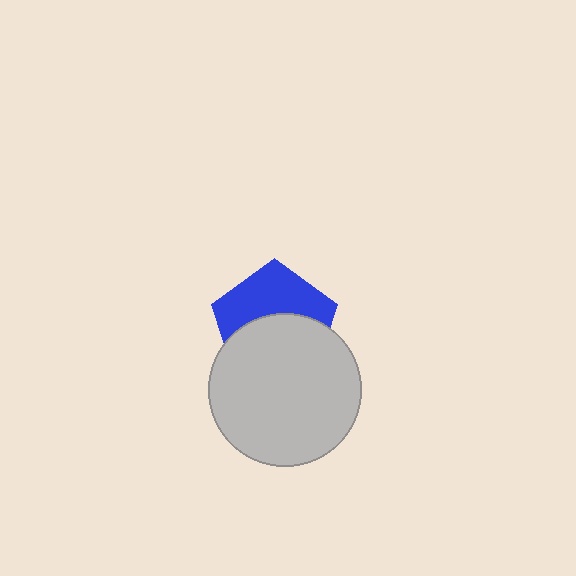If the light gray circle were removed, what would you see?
You would see the complete blue pentagon.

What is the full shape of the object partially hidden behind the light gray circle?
The partially hidden object is a blue pentagon.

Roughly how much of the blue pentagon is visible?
About half of it is visible (roughly 47%).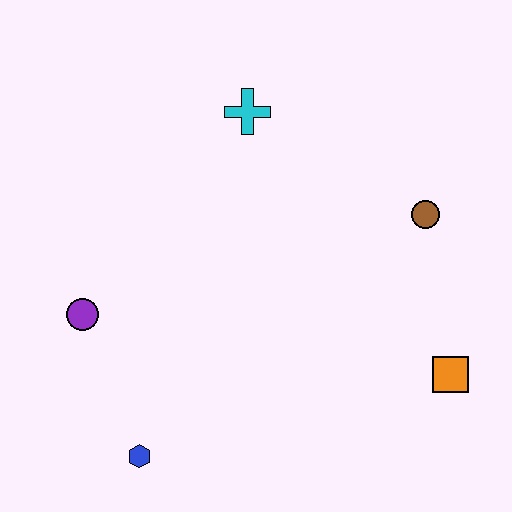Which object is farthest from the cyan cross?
The blue hexagon is farthest from the cyan cross.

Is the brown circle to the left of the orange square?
Yes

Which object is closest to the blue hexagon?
The purple circle is closest to the blue hexagon.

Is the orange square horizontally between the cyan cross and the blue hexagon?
No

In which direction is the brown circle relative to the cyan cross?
The brown circle is to the right of the cyan cross.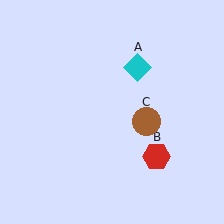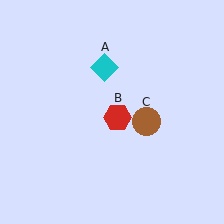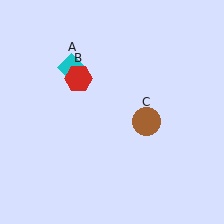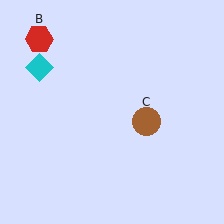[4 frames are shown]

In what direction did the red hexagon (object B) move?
The red hexagon (object B) moved up and to the left.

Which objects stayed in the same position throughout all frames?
Brown circle (object C) remained stationary.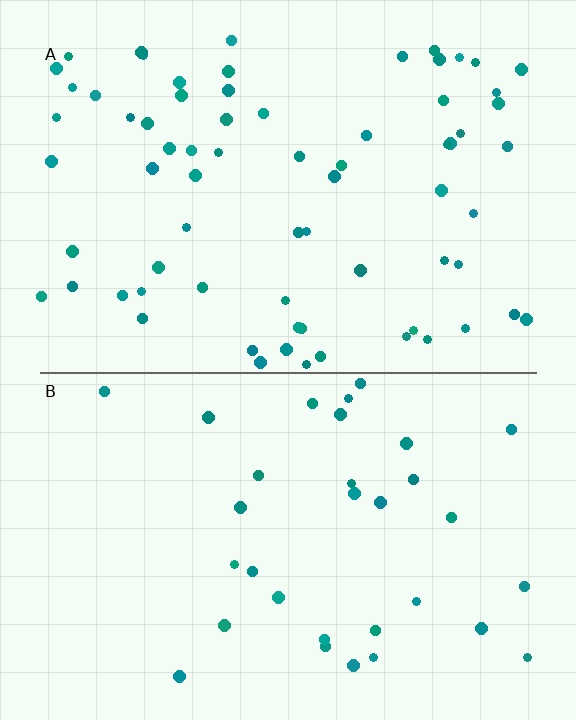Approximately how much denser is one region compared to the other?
Approximately 2.2× — region A over region B.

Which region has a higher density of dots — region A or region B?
A (the top).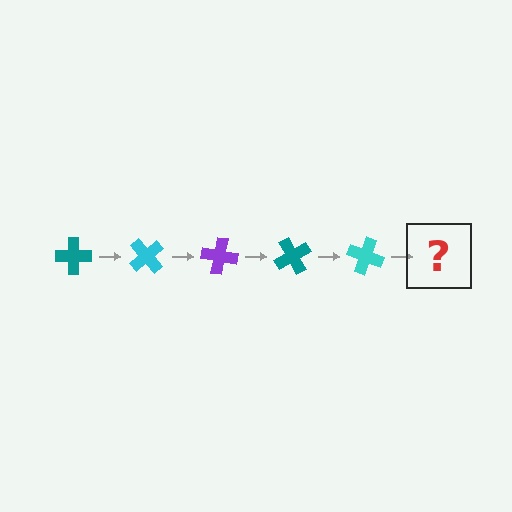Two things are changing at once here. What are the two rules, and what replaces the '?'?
The two rules are that it rotates 50 degrees each step and the color cycles through teal, cyan, and purple. The '?' should be a purple cross, rotated 250 degrees from the start.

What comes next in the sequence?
The next element should be a purple cross, rotated 250 degrees from the start.